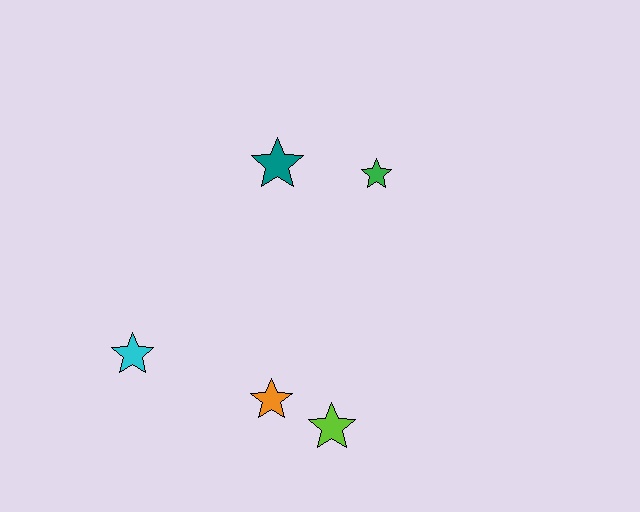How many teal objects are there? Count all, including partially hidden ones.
There is 1 teal object.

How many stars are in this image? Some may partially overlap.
There are 5 stars.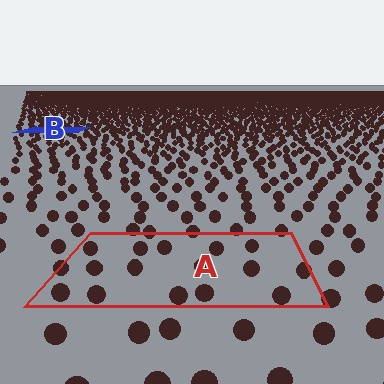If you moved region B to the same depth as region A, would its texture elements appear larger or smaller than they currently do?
They would appear larger. At a closer depth, the same texture elements are projected at a bigger on-screen size.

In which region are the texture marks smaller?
The texture marks are smaller in region B, because it is farther away.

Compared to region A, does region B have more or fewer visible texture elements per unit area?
Region B has more texture elements per unit area — they are packed more densely because it is farther away.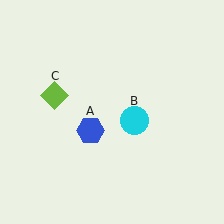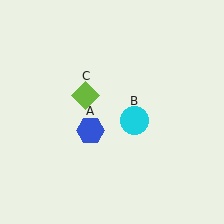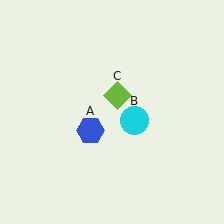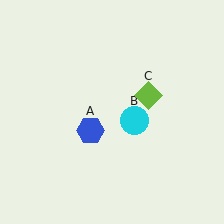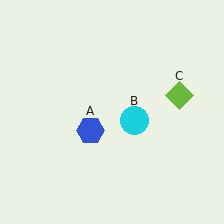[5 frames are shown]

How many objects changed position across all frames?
1 object changed position: lime diamond (object C).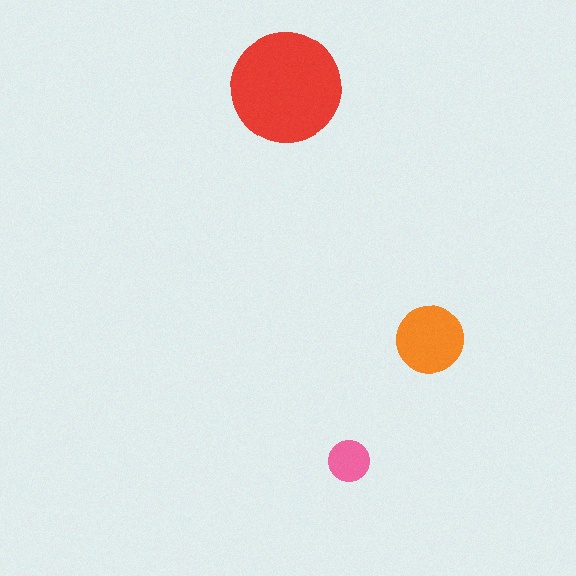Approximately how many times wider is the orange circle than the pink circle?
About 1.5 times wider.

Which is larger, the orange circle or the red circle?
The red one.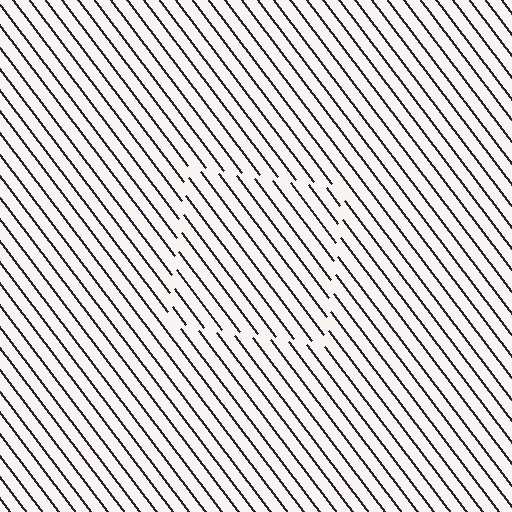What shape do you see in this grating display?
An illusory square. The interior of the shape contains the same grating, shifted by half a period — the contour is defined by the phase discontinuity where line-ends from the inner and outer gratings abut.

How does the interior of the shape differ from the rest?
The interior of the shape contains the same grating, shifted by half a period — the contour is defined by the phase discontinuity where line-ends from the inner and outer gratings abut.